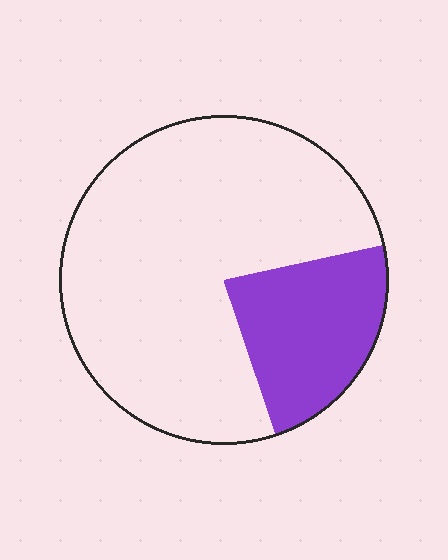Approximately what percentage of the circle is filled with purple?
Approximately 25%.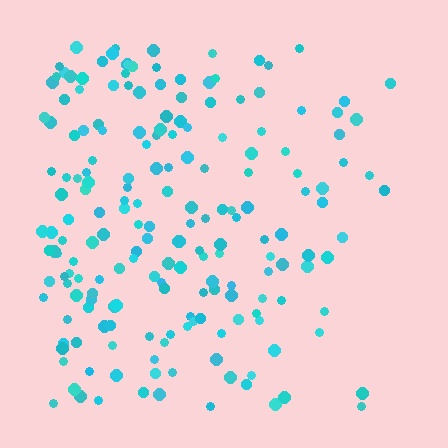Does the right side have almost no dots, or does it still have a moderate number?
Still a moderate number, just noticeably fewer than the left.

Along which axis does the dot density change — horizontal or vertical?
Horizontal.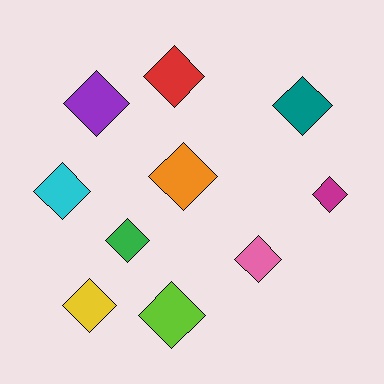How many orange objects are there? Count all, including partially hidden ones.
There is 1 orange object.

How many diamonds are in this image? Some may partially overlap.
There are 10 diamonds.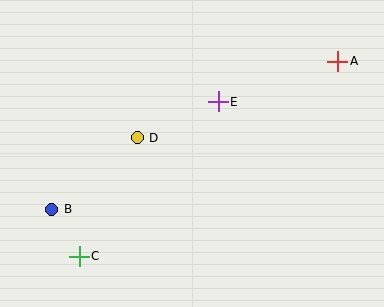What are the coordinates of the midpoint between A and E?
The midpoint between A and E is at (278, 81).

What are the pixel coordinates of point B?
Point B is at (52, 209).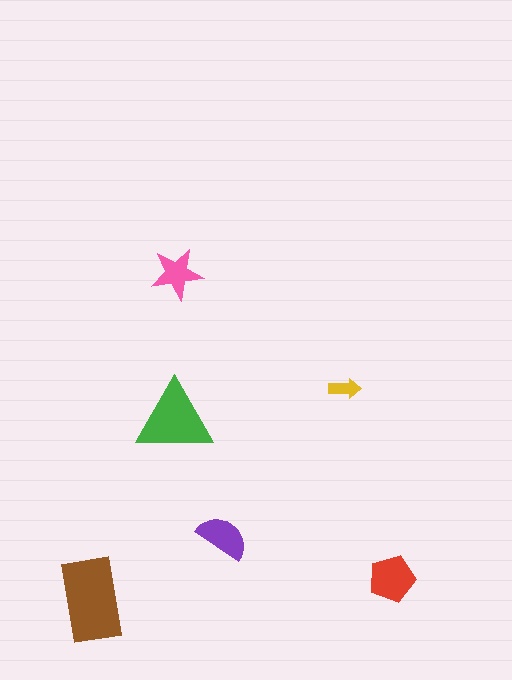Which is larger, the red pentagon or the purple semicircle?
The red pentagon.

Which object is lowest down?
The brown rectangle is bottommost.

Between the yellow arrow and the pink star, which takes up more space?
The pink star.